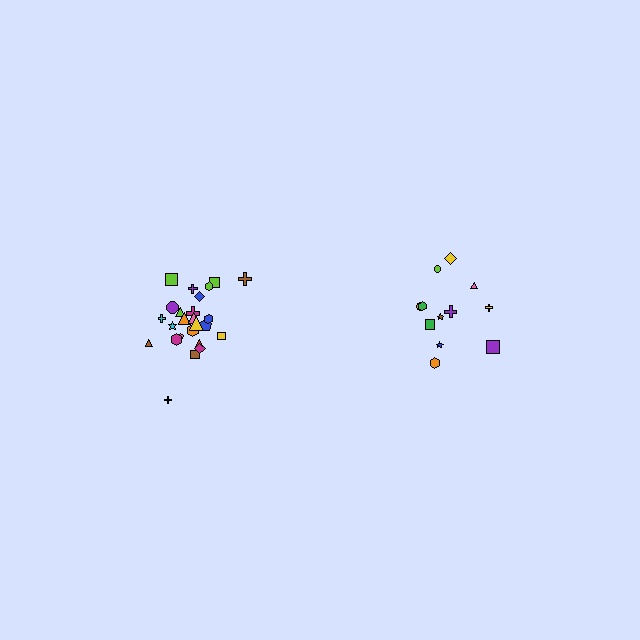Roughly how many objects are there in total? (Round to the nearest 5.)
Roughly 35 objects in total.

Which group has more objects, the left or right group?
The left group.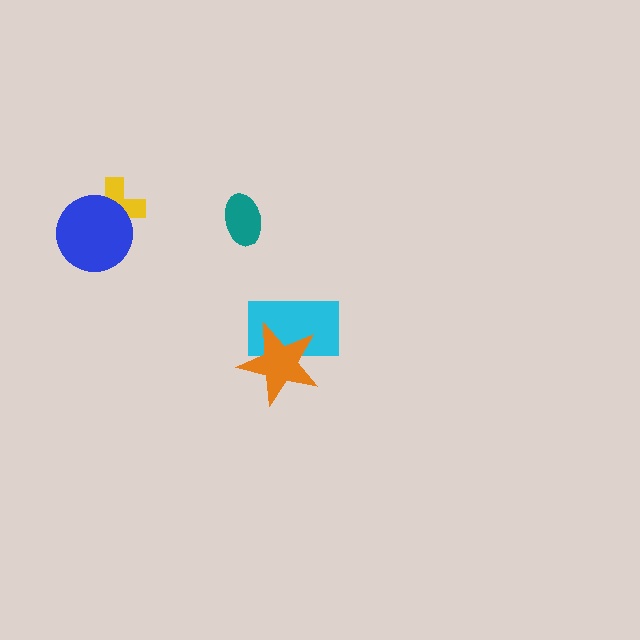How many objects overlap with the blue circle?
1 object overlaps with the blue circle.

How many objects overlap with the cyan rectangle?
1 object overlaps with the cyan rectangle.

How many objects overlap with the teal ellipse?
0 objects overlap with the teal ellipse.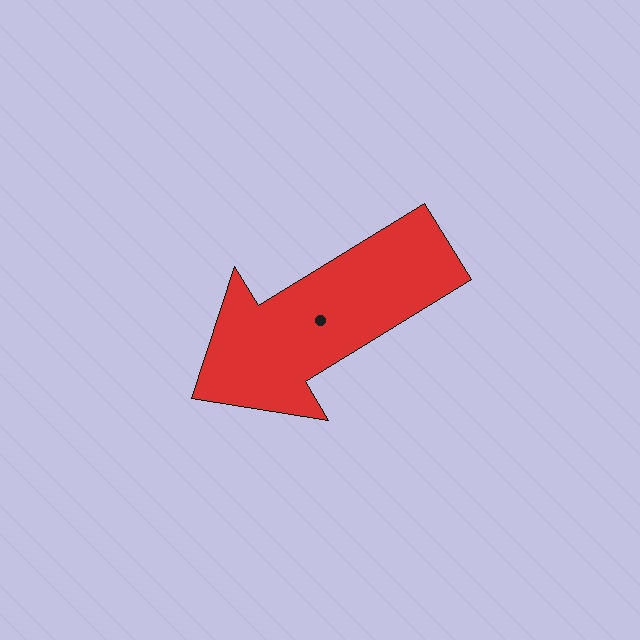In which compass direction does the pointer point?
Southwest.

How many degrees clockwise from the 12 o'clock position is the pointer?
Approximately 239 degrees.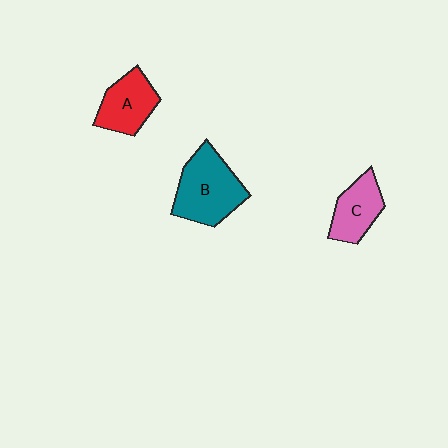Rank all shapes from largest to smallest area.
From largest to smallest: B (teal), A (red), C (pink).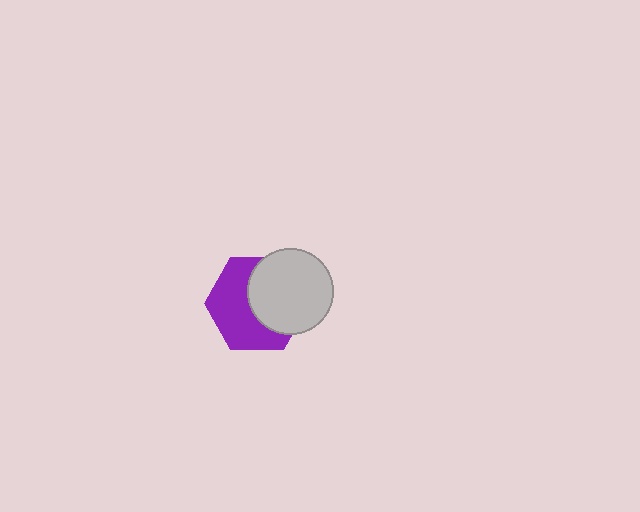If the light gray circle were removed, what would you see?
You would see the complete purple hexagon.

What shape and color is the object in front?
The object in front is a light gray circle.